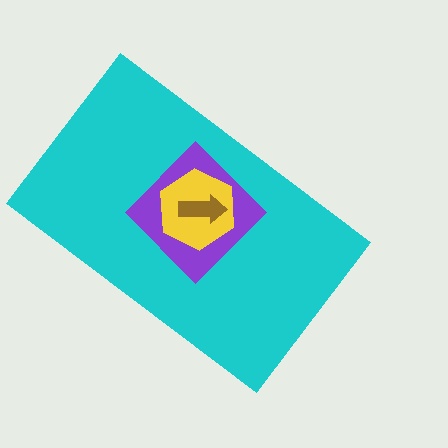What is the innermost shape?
The brown arrow.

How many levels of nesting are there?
4.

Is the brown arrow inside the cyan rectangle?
Yes.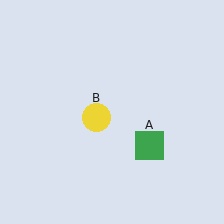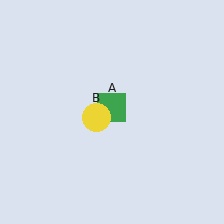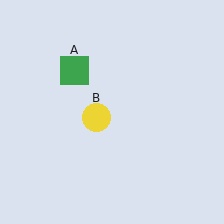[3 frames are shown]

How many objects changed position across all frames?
1 object changed position: green square (object A).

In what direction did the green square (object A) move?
The green square (object A) moved up and to the left.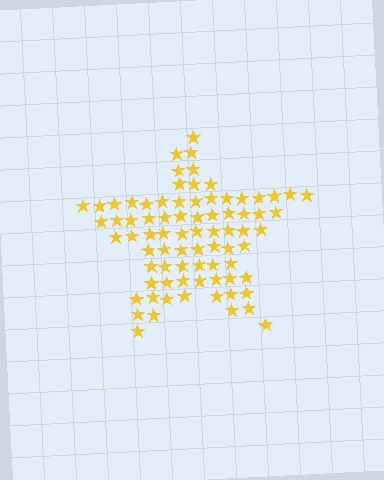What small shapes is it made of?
It is made of small stars.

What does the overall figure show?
The overall figure shows a star.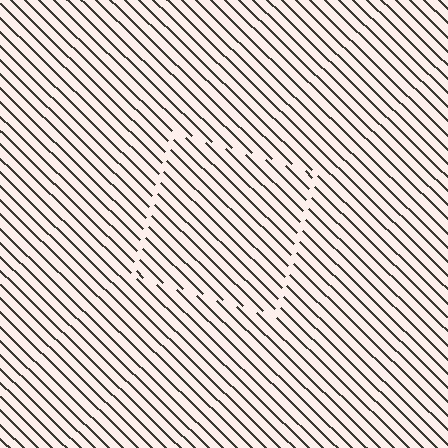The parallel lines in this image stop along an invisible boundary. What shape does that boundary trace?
An illusory square. The interior of the shape contains the same grating, shifted by half a period — the contour is defined by the phase discontinuity where line-ends from the inner and outer gratings abut.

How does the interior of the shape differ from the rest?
The interior of the shape contains the same grating, shifted by half a period — the contour is defined by the phase discontinuity where line-ends from the inner and outer gratings abut.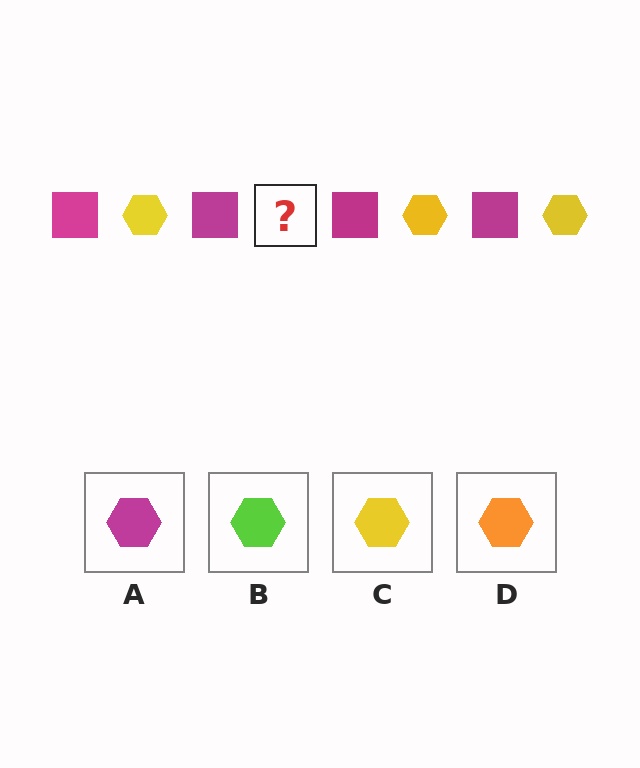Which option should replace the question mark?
Option C.